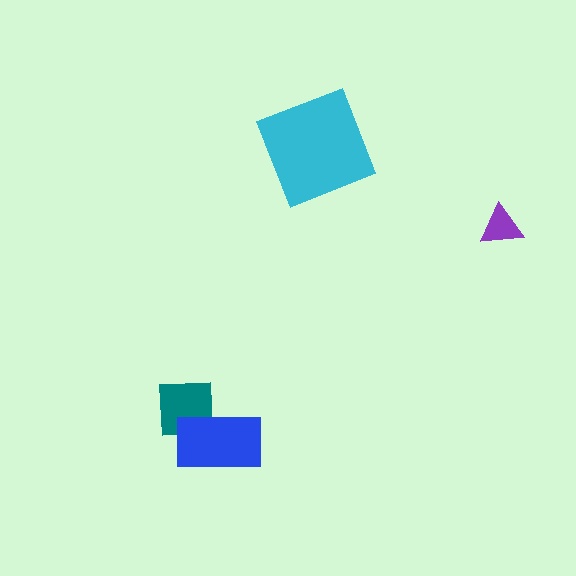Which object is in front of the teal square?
The blue rectangle is in front of the teal square.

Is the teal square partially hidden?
Yes, it is partially covered by another shape.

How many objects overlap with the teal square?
1 object overlaps with the teal square.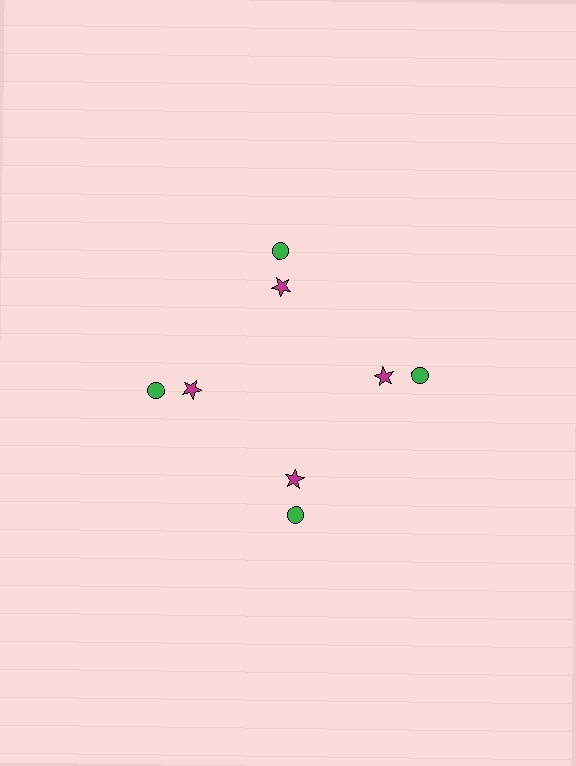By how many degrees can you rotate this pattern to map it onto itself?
The pattern maps onto itself every 90 degrees of rotation.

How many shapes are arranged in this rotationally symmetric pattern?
There are 8 shapes, arranged in 4 groups of 2.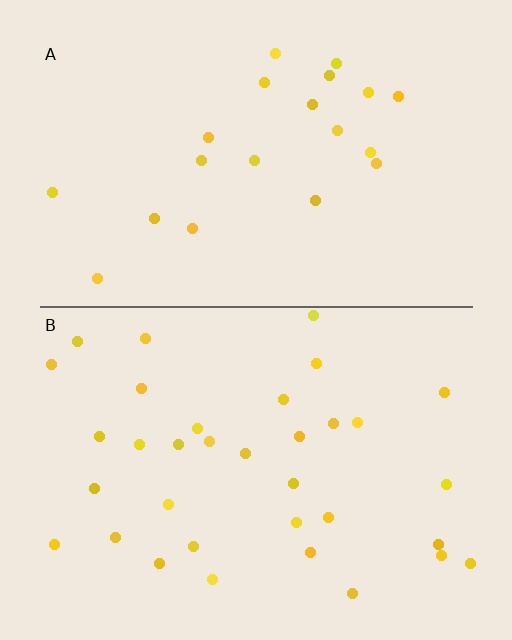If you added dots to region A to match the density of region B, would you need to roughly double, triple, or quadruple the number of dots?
Approximately double.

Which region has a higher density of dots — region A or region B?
B (the bottom).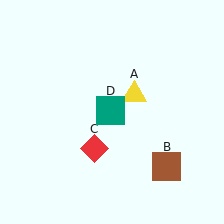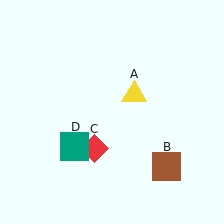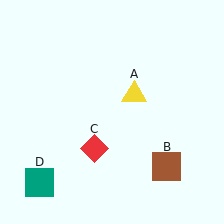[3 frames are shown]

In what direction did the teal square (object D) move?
The teal square (object D) moved down and to the left.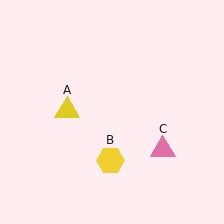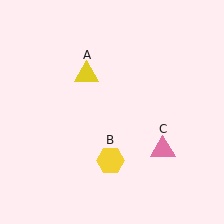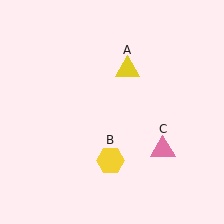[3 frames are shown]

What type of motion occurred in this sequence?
The yellow triangle (object A) rotated clockwise around the center of the scene.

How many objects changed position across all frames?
1 object changed position: yellow triangle (object A).